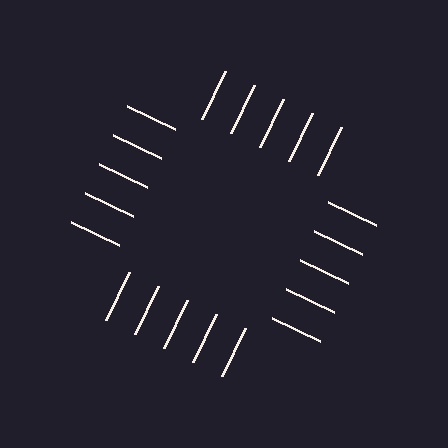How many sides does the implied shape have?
4 sides — the line-ends trace a square.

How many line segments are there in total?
20 — 5 along each of the 4 edges.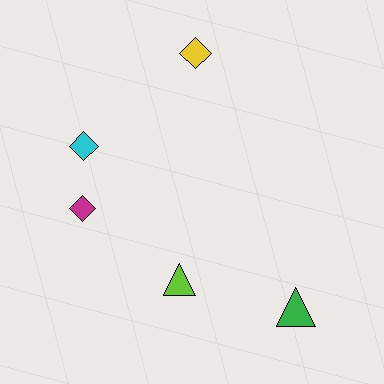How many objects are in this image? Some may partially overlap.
There are 5 objects.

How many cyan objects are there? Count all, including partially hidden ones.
There is 1 cyan object.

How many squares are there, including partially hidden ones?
There are no squares.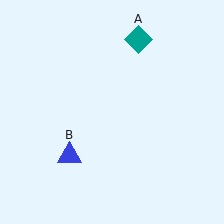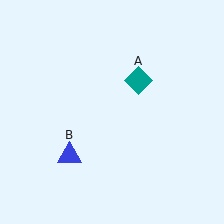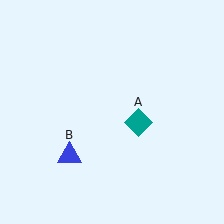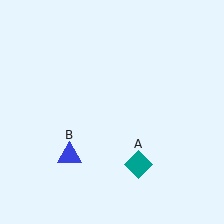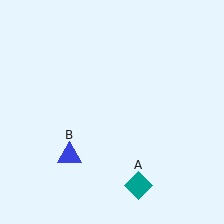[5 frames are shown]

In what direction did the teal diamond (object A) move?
The teal diamond (object A) moved down.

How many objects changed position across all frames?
1 object changed position: teal diamond (object A).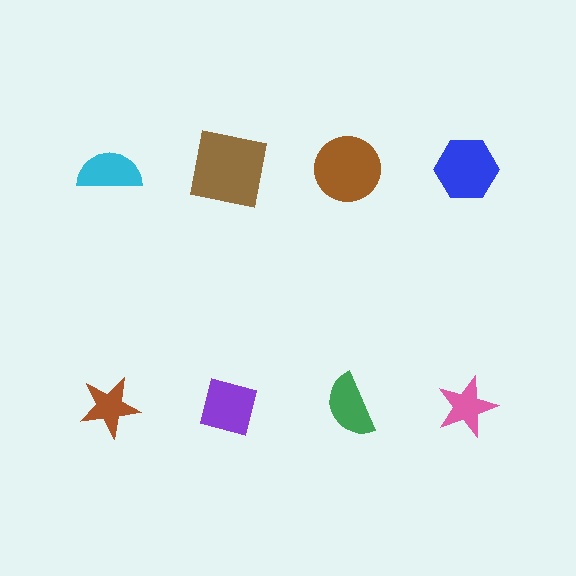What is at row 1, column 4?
A blue hexagon.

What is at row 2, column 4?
A pink star.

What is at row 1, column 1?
A cyan semicircle.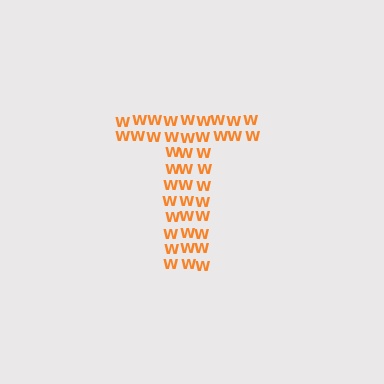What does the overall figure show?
The overall figure shows the letter T.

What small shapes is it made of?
It is made of small letter W's.